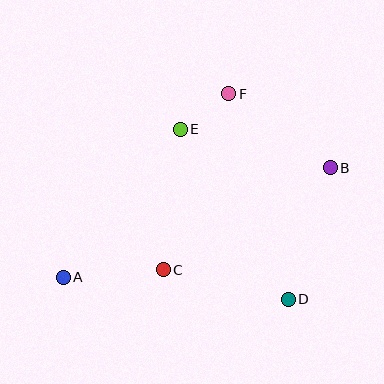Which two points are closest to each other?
Points E and F are closest to each other.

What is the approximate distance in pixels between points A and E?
The distance between A and E is approximately 189 pixels.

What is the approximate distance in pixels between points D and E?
The distance between D and E is approximately 202 pixels.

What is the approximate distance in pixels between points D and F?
The distance between D and F is approximately 214 pixels.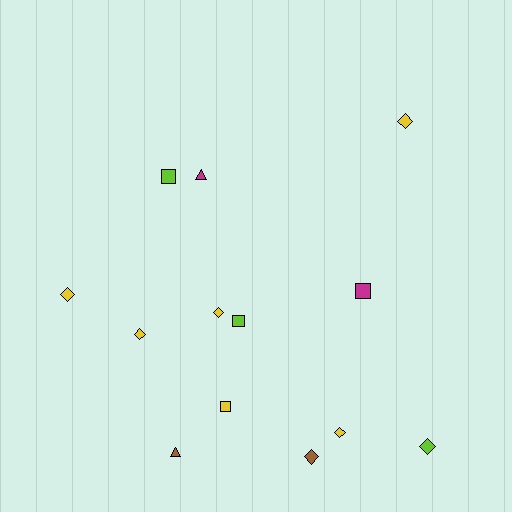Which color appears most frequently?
Yellow, with 6 objects.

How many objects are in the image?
There are 13 objects.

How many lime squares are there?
There are 2 lime squares.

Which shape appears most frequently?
Diamond, with 7 objects.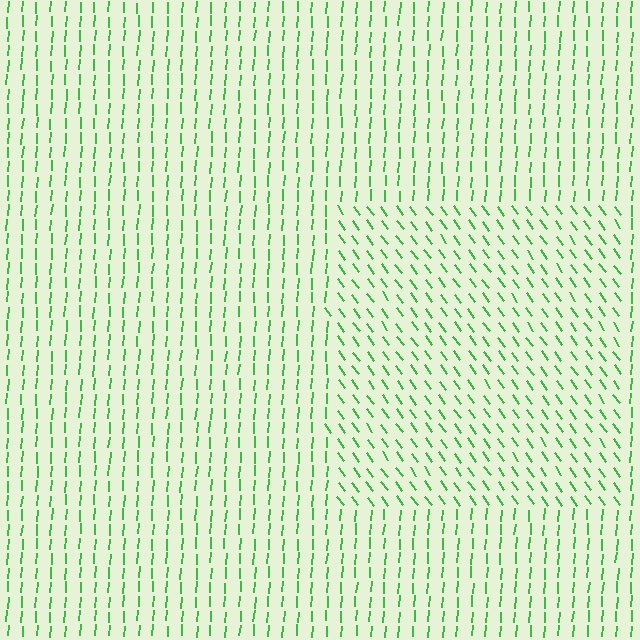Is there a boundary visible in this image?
Yes, there is a texture boundary formed by a change in line orientation.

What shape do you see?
I see a rectangle.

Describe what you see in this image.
The image is filled with small green line segments. A rectangle region in the image has lines oriented differently from the surrounding lines, creating a visible texture boundary.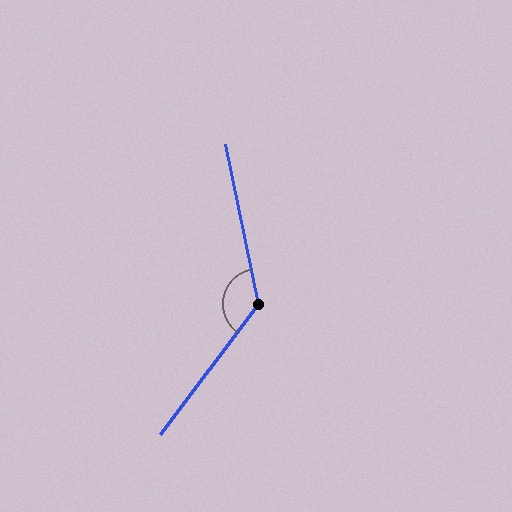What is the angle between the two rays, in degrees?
Approximately 131 degrees.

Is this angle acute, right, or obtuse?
It is obtuse.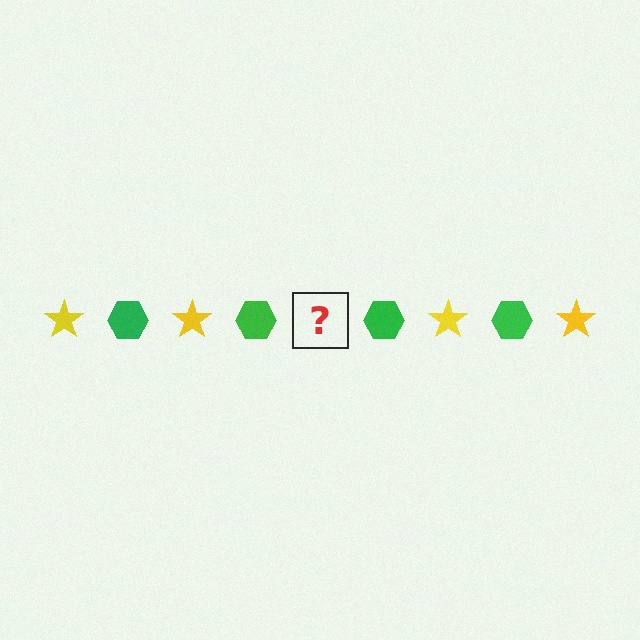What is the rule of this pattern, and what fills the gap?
The rule is that the pattern alternates between yellow star and green hexagon. The gap should be filled with a yellow star.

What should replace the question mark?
The question mark should be replaced with a yellow star.